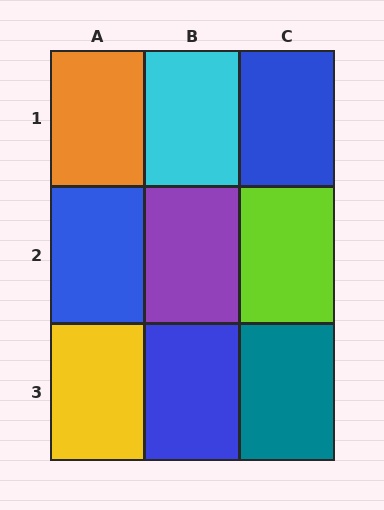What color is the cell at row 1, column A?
Orange.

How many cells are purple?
1 cell is purple.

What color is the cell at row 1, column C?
Blue.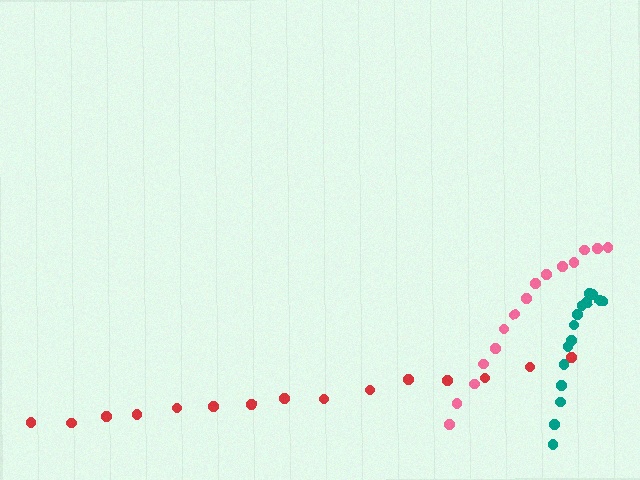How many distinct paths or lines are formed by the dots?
There are 3 distinct paths.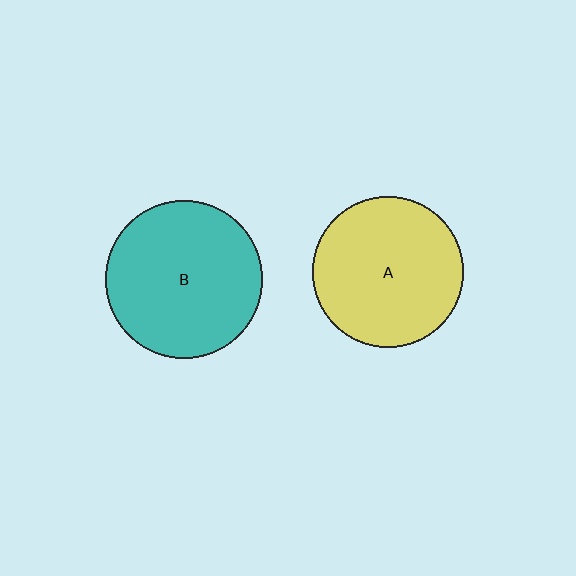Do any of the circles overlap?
No, none of the circles overlap.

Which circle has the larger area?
Circle B (teal).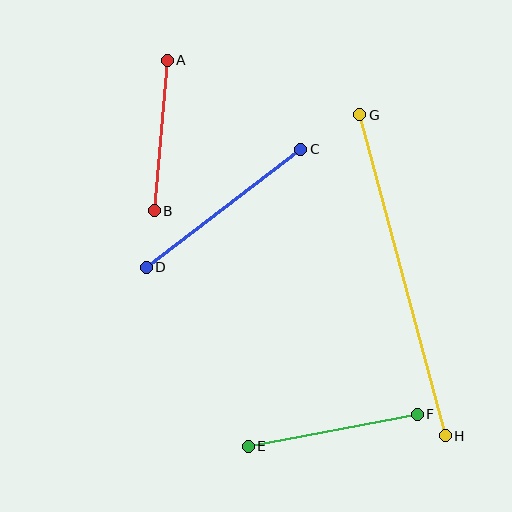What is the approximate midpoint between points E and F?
The midpoint is at approximately (333, 430) pixels.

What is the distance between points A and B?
The distance is approximately 151 pixels.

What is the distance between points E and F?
The distance is approximately 172 pixels.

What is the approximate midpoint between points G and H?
The midpoint is at approximately (403, 275) pixels.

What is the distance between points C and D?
The distance is approximately 194 pixels.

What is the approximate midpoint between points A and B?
The midpoint is at approximately (161, 136) pixels.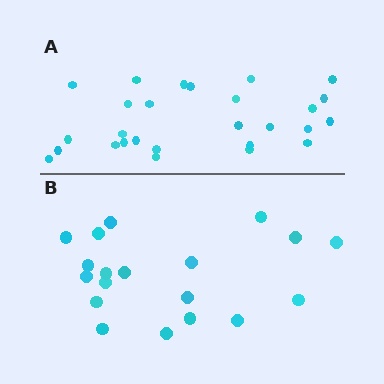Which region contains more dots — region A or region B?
Region A (the top region) has more dots.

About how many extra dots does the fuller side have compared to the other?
Region A has roughly 8 or so more dots than region B.